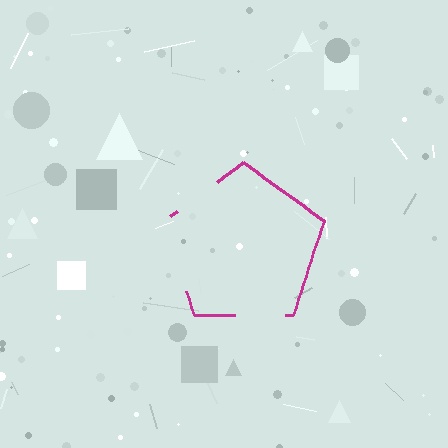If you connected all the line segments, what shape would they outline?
They would outline a pentagon.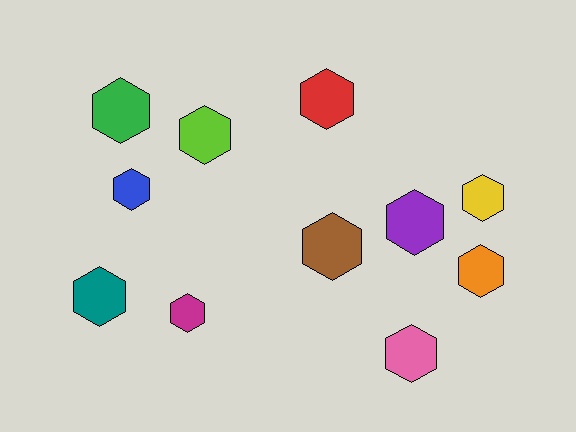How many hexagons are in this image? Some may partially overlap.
There are 11 hexagons.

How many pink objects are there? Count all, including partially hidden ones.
There is 1 pink object.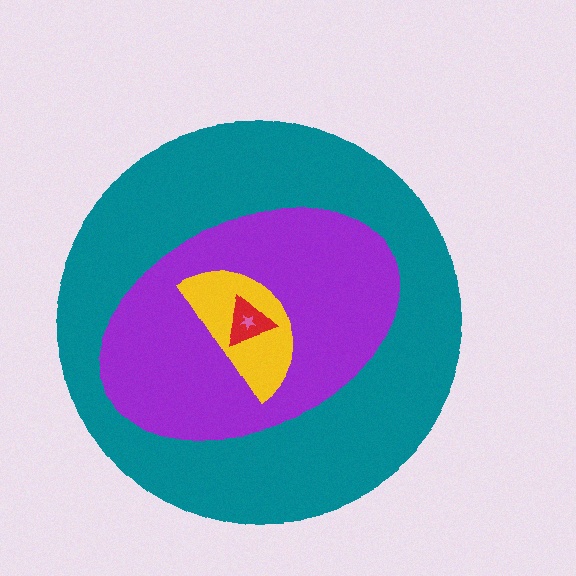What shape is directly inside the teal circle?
The purple ellipse.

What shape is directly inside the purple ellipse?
The yellow semicircle.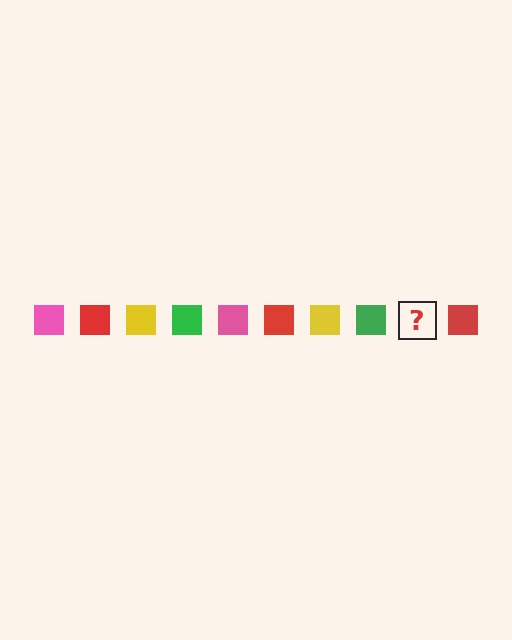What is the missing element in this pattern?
The missing element is a pink square.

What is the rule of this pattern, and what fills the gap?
The rule is that the pattern cycles through pink, red, yellow, green squares. The gap should be filled with a pink square.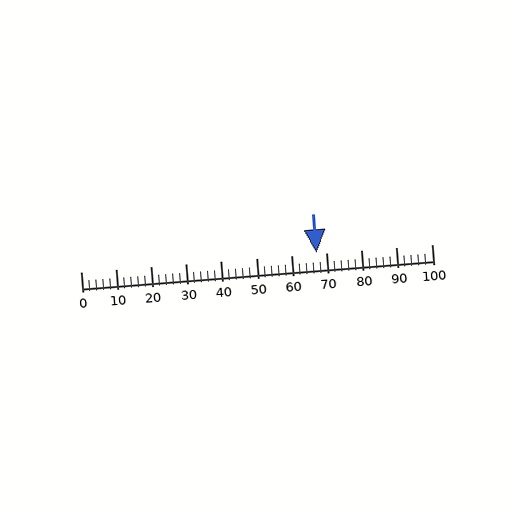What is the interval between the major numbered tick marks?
The major tick marks are spaced 10 units apart.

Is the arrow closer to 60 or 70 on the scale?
The arrow is closer to 70.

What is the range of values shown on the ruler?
The ruler shows values from 0 to 100.